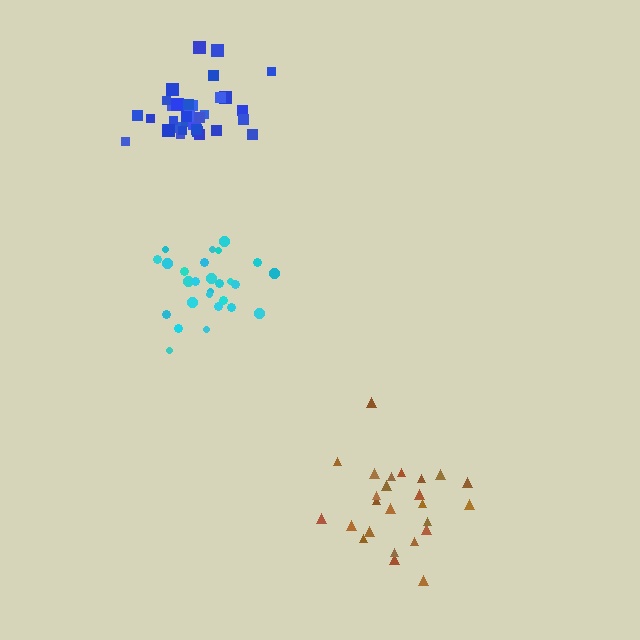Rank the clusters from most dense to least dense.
blue, cyan, brown.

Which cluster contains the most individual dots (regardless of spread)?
Blue (33).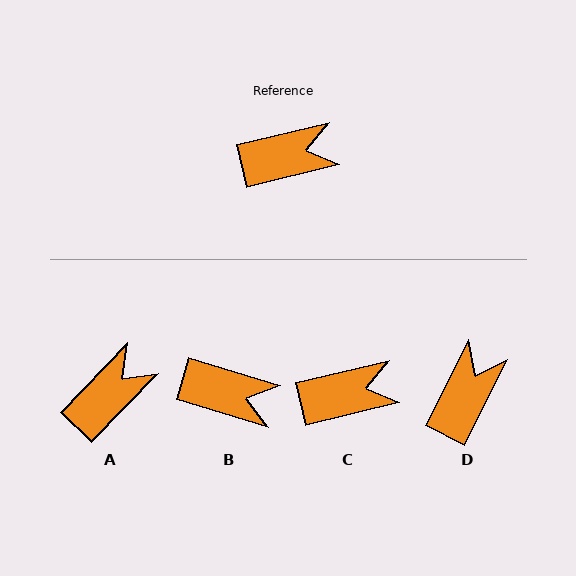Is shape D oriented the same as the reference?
No, it is off by about 50 degrees.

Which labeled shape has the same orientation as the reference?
C.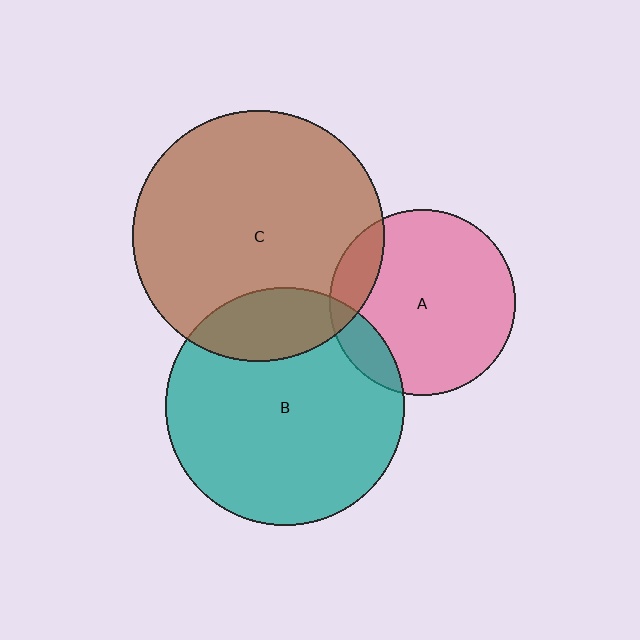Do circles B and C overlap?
Yes.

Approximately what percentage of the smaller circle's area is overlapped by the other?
Approximately 20%.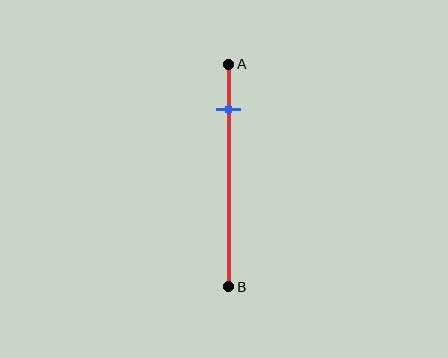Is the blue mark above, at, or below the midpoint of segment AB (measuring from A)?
The blue mark is above the midpoint of segment AB.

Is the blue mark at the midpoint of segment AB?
No, the mark is at about 20% from A, not at the 50% midpoint.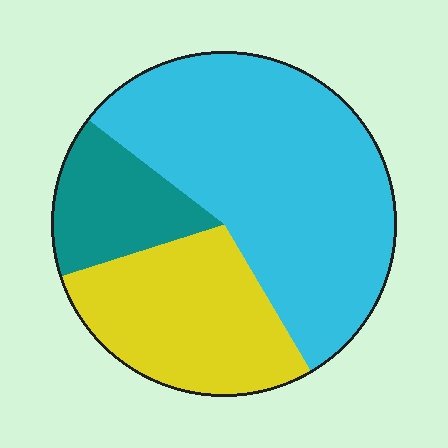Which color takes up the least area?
Teal, at roughly 15%.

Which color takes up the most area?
Cyan, at roughly 55%.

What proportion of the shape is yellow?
Yellow takes up about one quarter (1/4) of the shape.